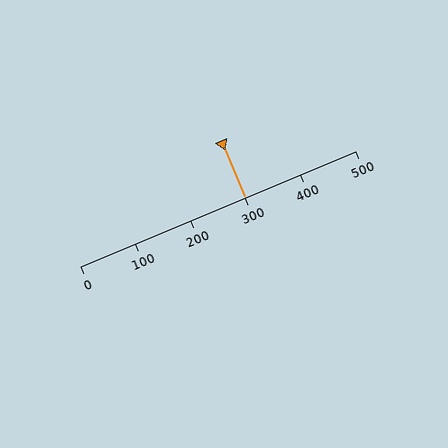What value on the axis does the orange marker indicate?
The marker indicates approximately 300.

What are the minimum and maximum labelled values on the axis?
The axis runs from 0 to 500.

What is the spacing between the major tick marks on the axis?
The major ticks are spaced 100 apart.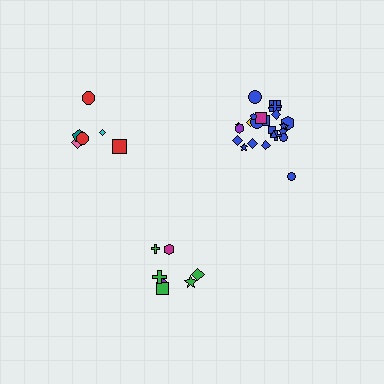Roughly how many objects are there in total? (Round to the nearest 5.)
Roughly 40 objects in total.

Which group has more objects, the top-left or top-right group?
The top-right group.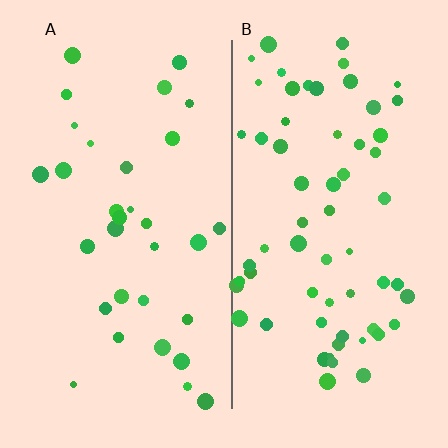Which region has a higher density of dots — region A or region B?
B (the right).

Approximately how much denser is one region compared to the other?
Approximately 2.0× — region B over region A.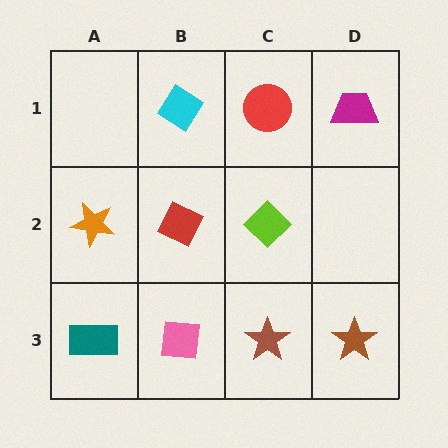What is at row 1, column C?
A red circle.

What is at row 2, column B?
A red diamond.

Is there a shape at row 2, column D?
No, that cell is empty.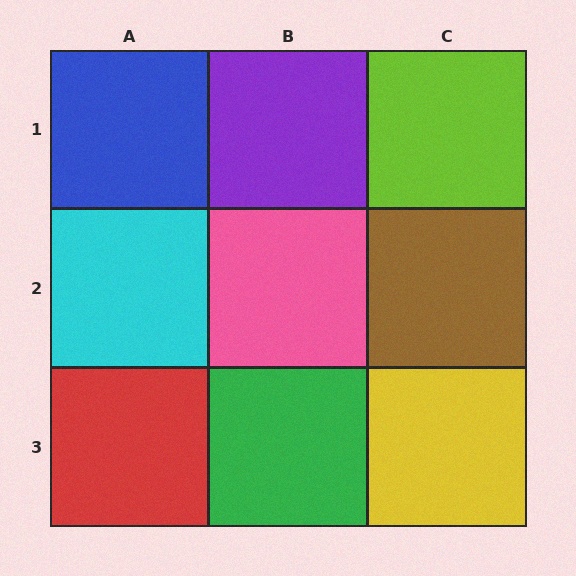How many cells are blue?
1 cell is blue.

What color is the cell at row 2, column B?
Pink.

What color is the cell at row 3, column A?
Red.